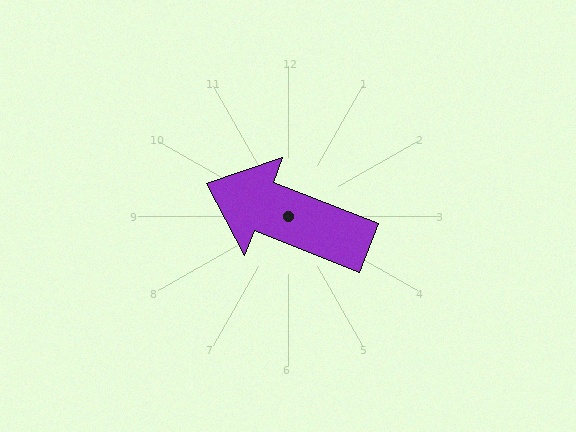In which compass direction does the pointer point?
West.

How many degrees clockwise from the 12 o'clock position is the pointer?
Approximately 292 degrees.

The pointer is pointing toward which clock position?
Roughly 10 o'clock.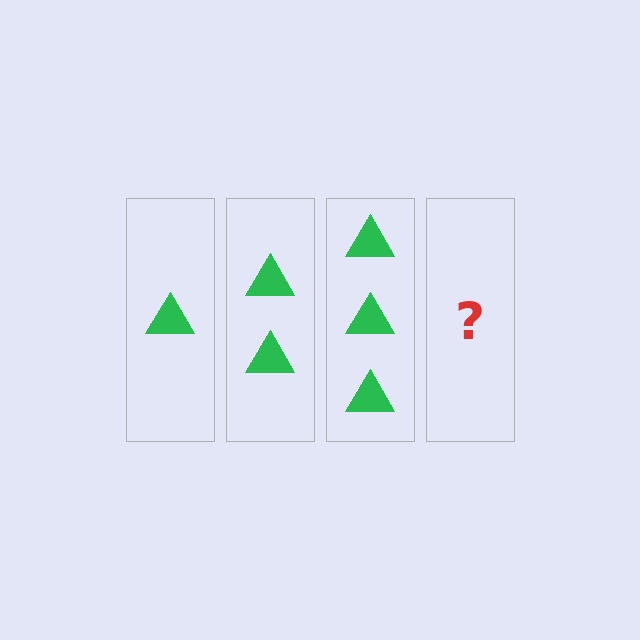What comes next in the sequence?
The next element should be 4 triangles.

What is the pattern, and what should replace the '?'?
The pattern is that each step adds one more triangle. The '?' should be 4 triangles.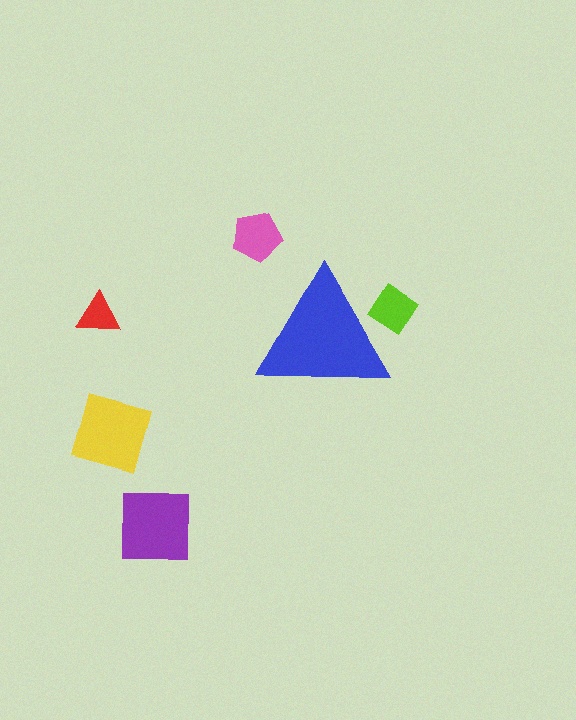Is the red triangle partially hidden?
No, the red triangle is fully visible.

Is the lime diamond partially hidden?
Yes, the lime diamond is partially hidden behind the blue triangle.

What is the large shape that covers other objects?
A blue triangle.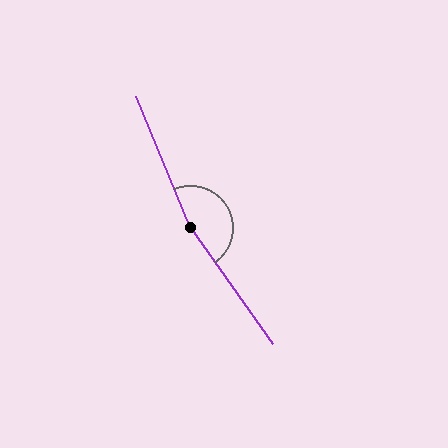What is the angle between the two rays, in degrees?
Approximately 167 degrees.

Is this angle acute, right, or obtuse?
It is obtuse.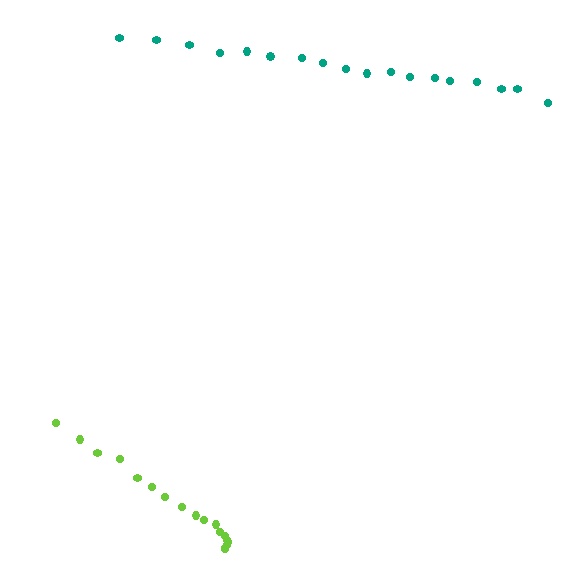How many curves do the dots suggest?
There are 2 distinct paths.